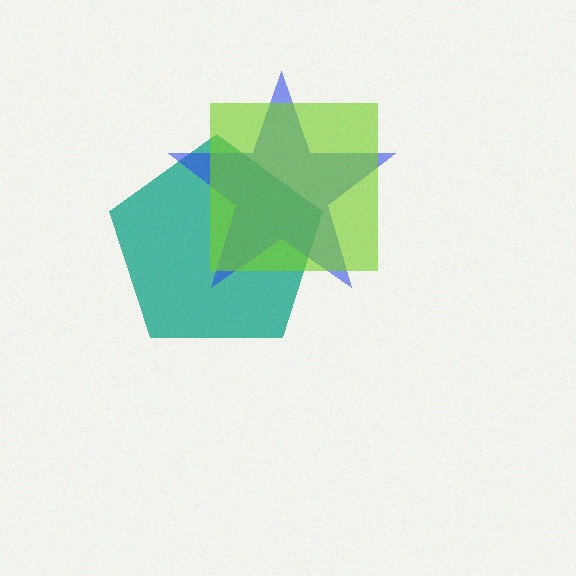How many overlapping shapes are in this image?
There are 3 overlapping shapes in the image.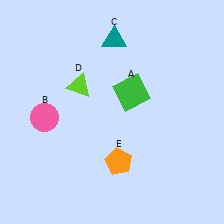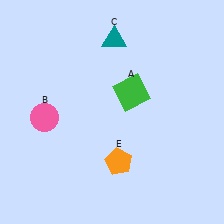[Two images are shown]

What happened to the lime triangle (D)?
The lime triangle (D) was removed in Image 2. It was in the top-left area of Image 1.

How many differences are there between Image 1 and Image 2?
There is 1 difference between the two images.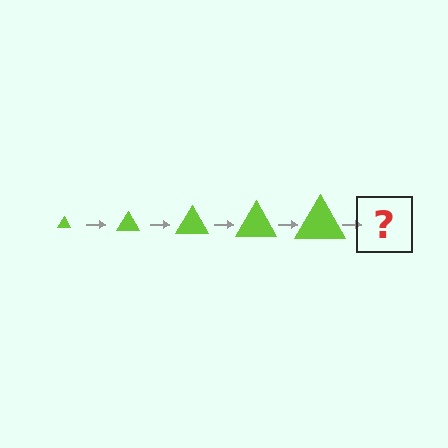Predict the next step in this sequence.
The next step is a lime triangle, larger than the previous one.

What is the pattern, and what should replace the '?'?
The pattern is that the triangle gets progressively larger each step. The '?' should be a lime triangle, larger than the previous one.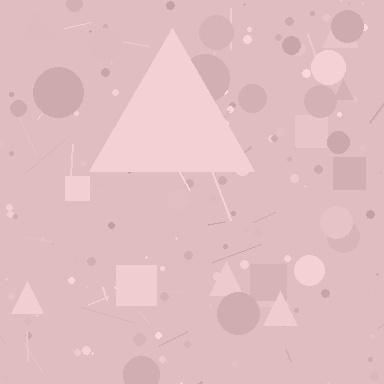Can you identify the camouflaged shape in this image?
The camouflaged shape is a triangle.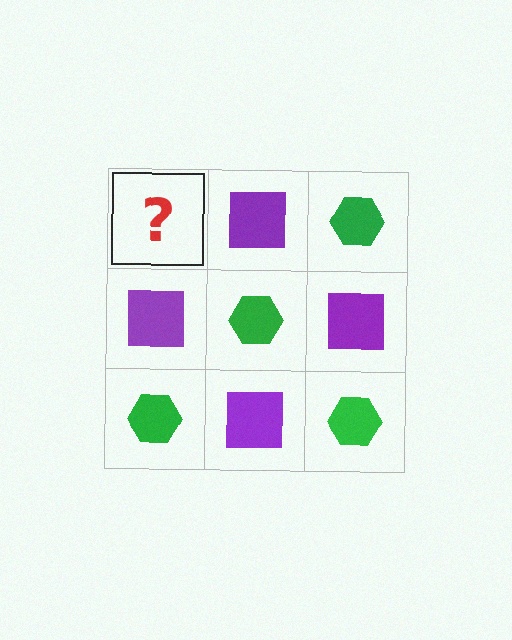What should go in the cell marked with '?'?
The missing cell should contain a green hexagon.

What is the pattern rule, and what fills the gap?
The rule is that it alternates green hexagon and purple square in a checkerboard pattern. The gap should be filled with a green hexagon.